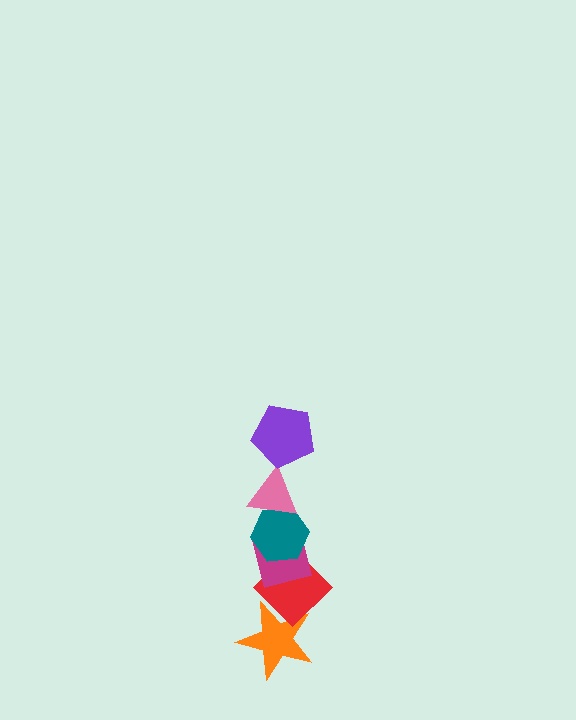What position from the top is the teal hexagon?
The teal hexagon is 3rd from the top.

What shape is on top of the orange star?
The red diamond is on top of the orange star.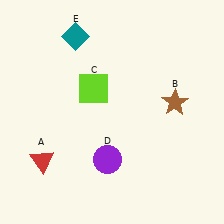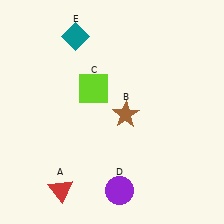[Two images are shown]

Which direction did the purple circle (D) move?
The purple circle (D) moved down.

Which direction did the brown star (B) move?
The brown star (B) moved left.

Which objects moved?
The objects that moved are: the red triangle (A), the brown star (B), the purple circle (D).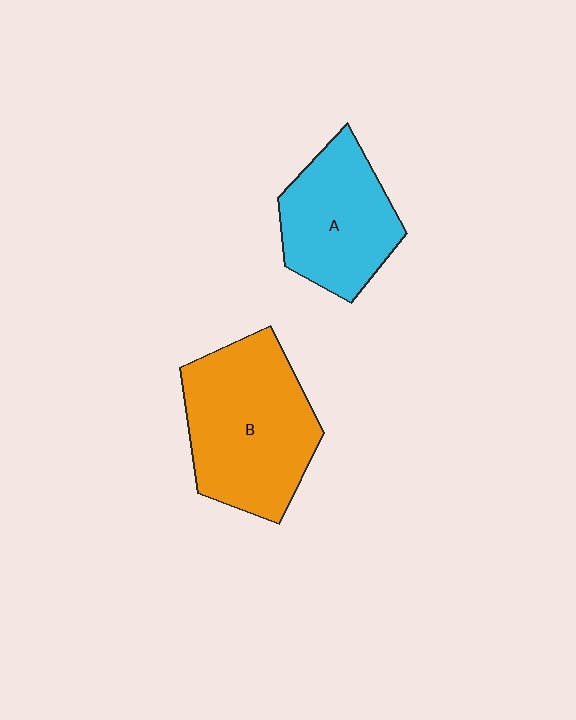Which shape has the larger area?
Shape B (orange).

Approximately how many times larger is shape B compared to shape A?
Approximately 1.4 times.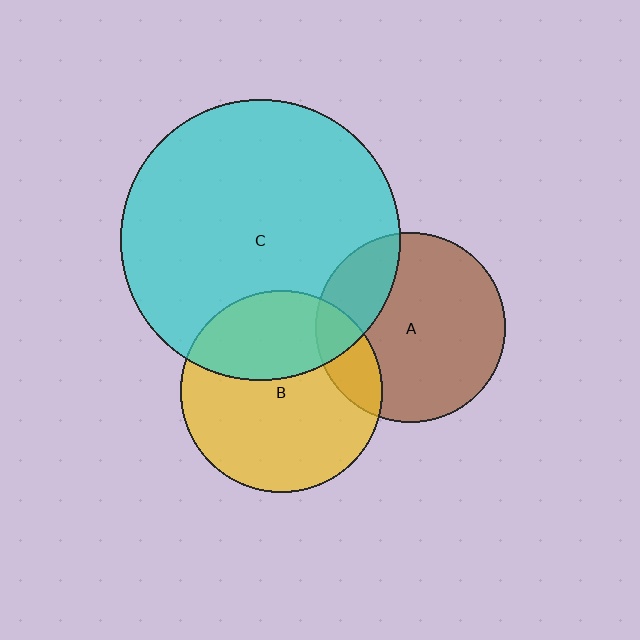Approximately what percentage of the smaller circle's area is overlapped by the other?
Approximately 35%.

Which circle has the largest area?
Circle C (cyan).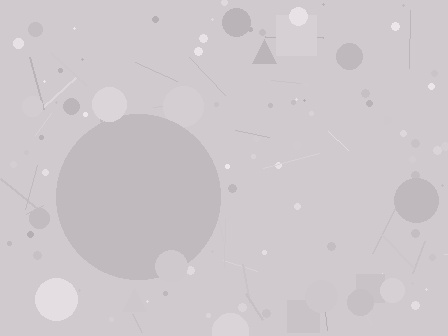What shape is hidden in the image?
A circle is hidden in the image.